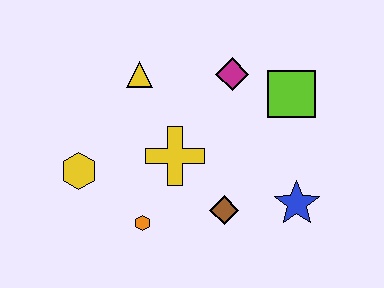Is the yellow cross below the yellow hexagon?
No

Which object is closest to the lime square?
The magenta diamond is closest to the lime square.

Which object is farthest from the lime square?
The yellow hexagon is farthest from the lime square.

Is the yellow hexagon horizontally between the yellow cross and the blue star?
No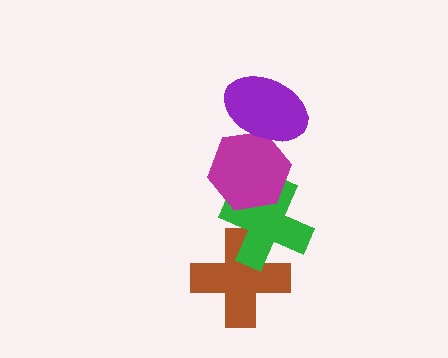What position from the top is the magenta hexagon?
The magenta hexagon is 2nd from the top.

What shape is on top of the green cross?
The magenta hexagon is on top of the green cross.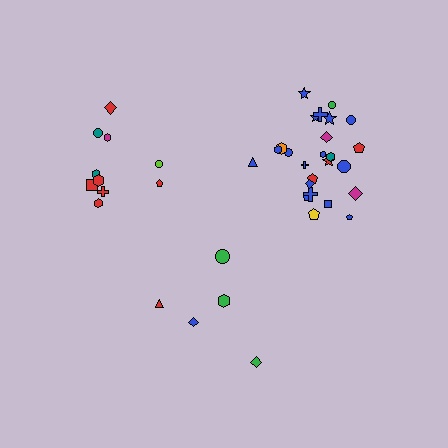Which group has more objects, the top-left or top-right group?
The top-right group.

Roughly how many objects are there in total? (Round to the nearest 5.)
Roughly 40 objects in total.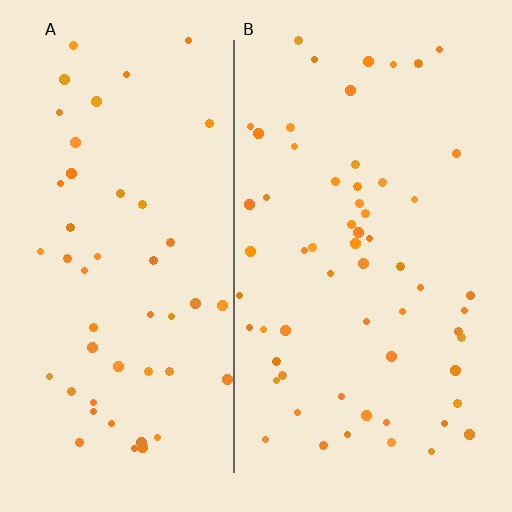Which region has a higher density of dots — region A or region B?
B (the right).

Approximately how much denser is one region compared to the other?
Approximately 1.2× — region B over region A.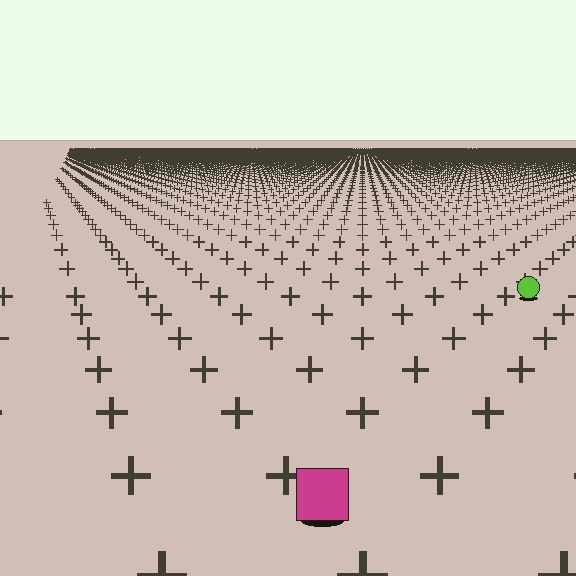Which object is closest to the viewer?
The magenta square is closest. The texture marks near it are larger and more spread out.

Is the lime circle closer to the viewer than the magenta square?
No. The magenta square is closer — you can tell from the texture gradient: the ground texture is coarser near it.